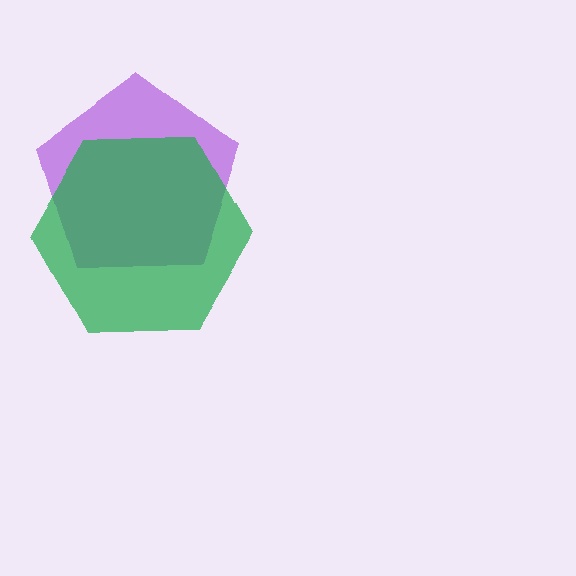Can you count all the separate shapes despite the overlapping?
Yes, there are 2 separate shapes.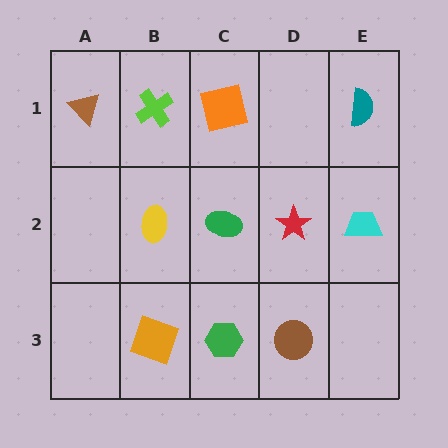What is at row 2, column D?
A red star.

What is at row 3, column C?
A green hexagon.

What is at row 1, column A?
A brown triangle.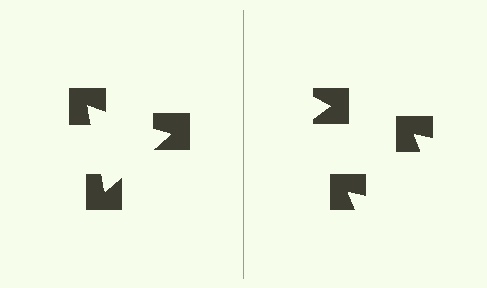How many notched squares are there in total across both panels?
6 — 3 on each side.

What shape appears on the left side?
An illusory triangle.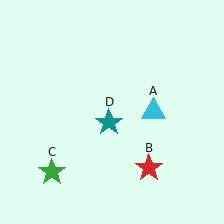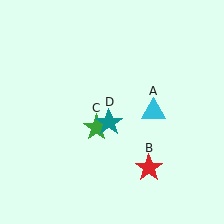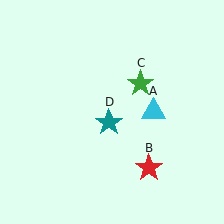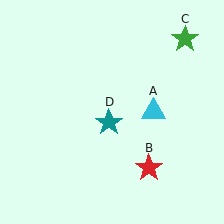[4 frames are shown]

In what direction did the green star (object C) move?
The green star (object C) moved up and to the right.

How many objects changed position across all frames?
1 object changed position: green star (object C).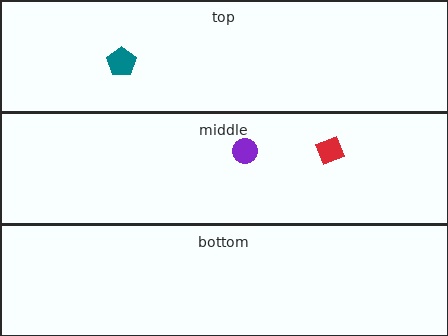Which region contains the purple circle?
The middle region.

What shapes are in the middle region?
The red diamond, the purple circle.